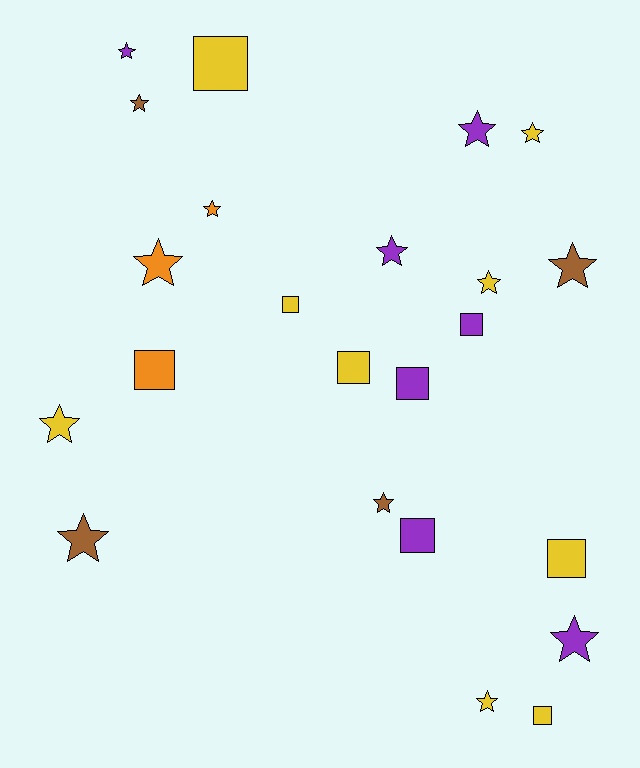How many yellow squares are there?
There are 5 yellow squares.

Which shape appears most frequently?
Star, with 14 objects.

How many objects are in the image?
There are 23 objects.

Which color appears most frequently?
Yellow, with 9 objects.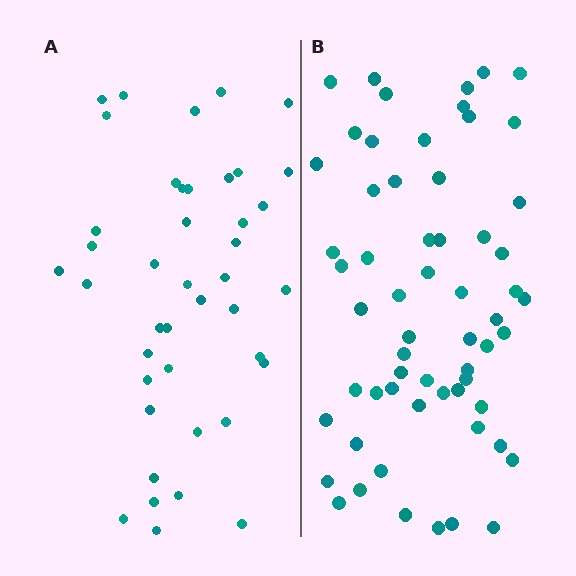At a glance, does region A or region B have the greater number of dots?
Region B (the right region) has more dots.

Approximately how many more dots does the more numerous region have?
Region B has approximately 20 more dots than region A.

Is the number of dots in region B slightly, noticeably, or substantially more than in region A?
Region B has noticeably more, but not dramatically so. The ratio is roughly 1.4 to 1.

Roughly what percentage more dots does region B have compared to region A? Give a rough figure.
About 45% more.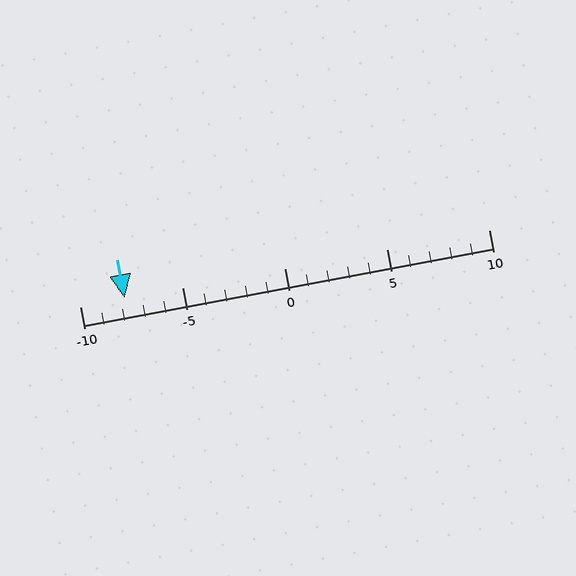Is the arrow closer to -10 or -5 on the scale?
The arrow is closer to -10.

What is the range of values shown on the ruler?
The ruler shows values from -10 to 10.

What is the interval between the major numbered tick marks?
The major tick marks are spaced 5 units apart.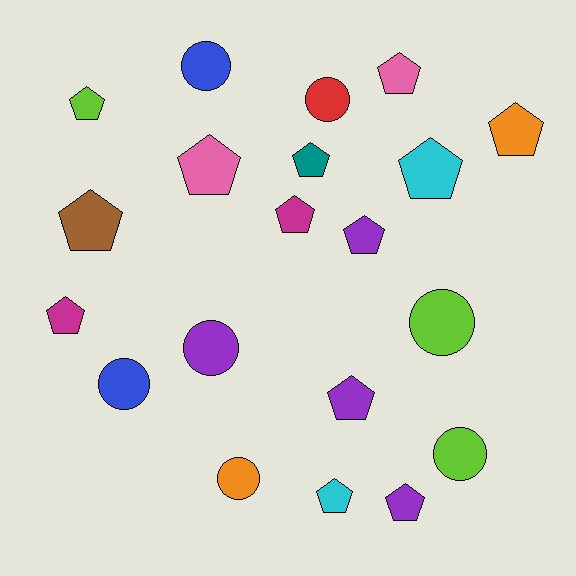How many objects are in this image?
There are 20 objects.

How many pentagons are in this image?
There are 13 pentagons.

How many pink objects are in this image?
There are 2 pink objects.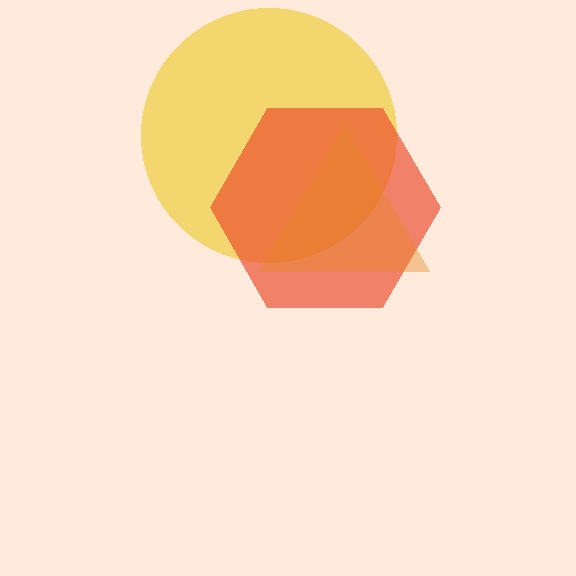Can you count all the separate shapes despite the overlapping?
Yes, there are 3 separate shapes.